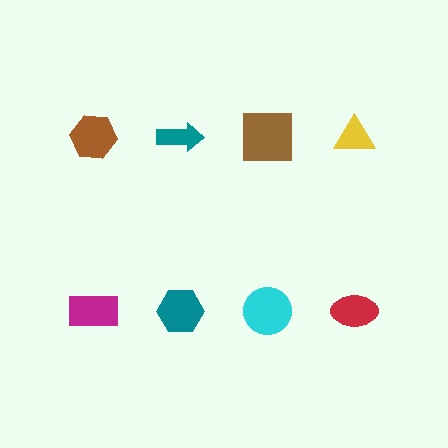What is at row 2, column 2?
A teal hexagon.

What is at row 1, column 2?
A teal arrow.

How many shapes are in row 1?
4 shapes.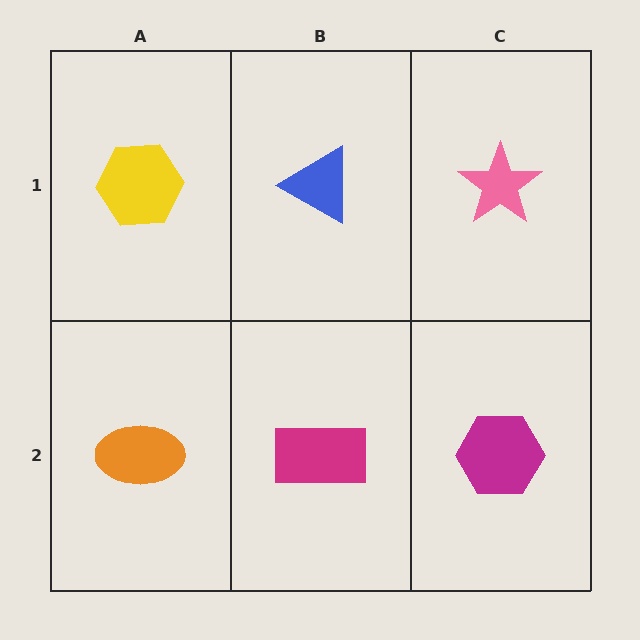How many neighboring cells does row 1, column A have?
2.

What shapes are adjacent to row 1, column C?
A magenta hexagon (row 2, column C), a blue triangle (row 1, column B).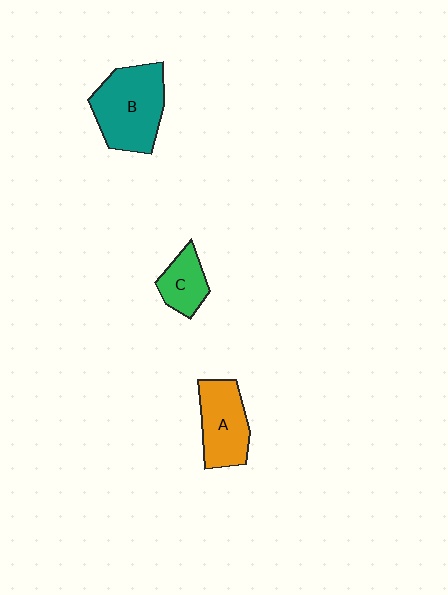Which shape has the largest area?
Shape B (teal).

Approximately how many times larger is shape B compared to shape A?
Approximately 1.4 times.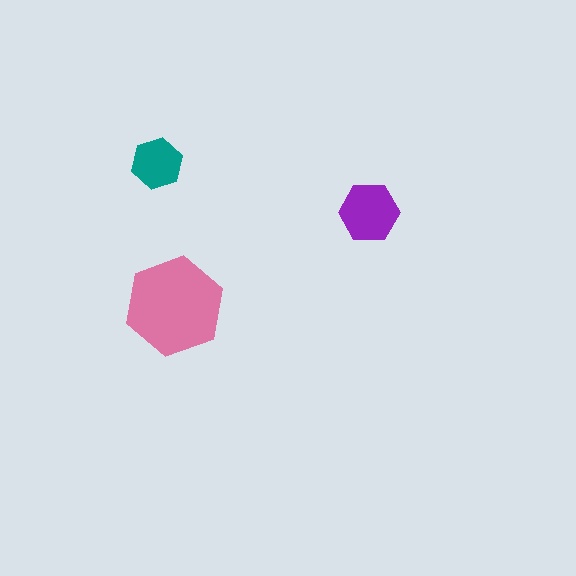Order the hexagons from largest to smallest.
the pink one, the purple one, the teal one.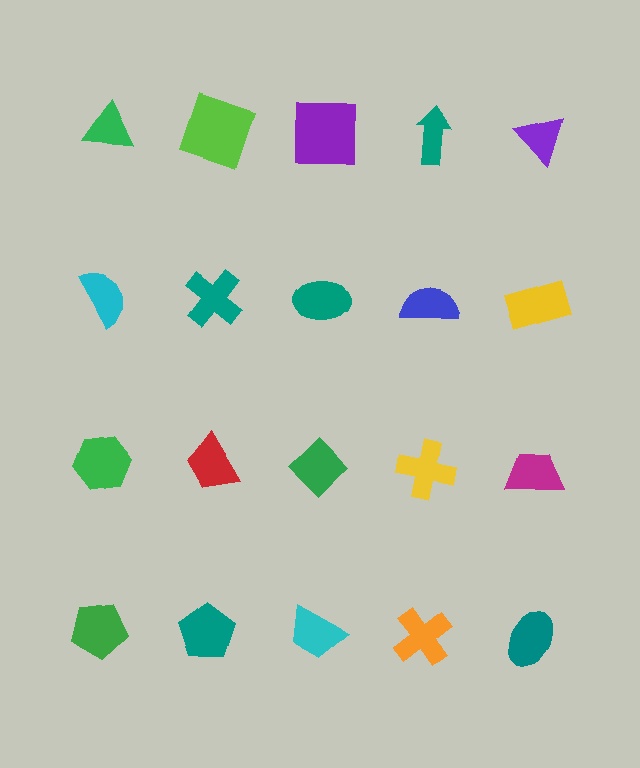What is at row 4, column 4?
An orange cross.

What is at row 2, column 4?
A blue semicircle.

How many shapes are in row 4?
5 shapes.